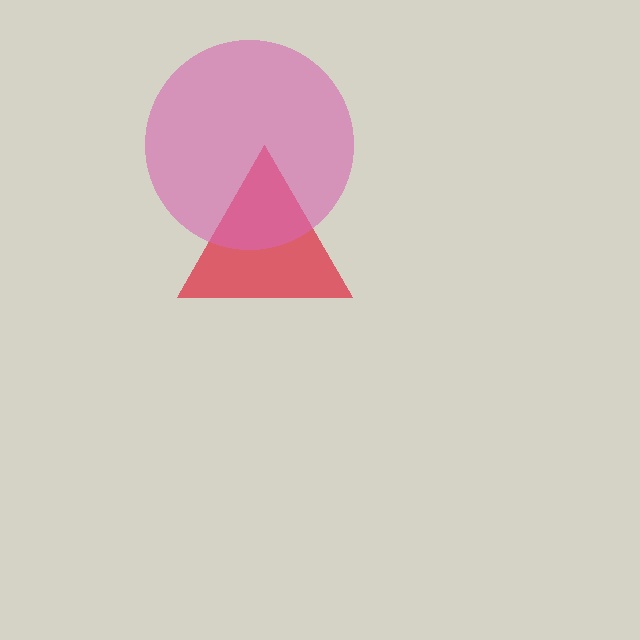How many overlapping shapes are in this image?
There are 2 overlapping shapes in the image.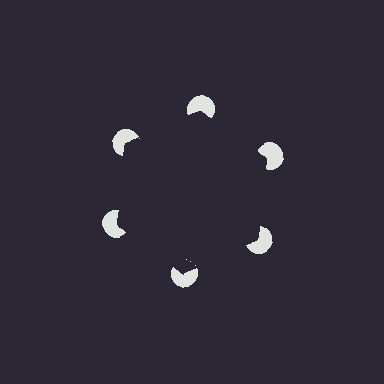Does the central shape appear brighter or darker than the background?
It typically appears slightly darker than the background, even though no actual brightness change is drawn.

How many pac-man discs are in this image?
There are 6 — one at each vertex of the illusory hexagon.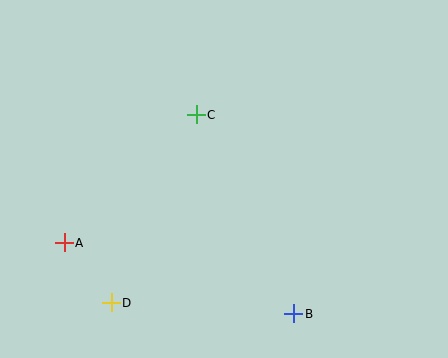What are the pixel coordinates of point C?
Point C is at (196, 115).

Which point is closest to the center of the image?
Point C at (196, 115) is closest to the center.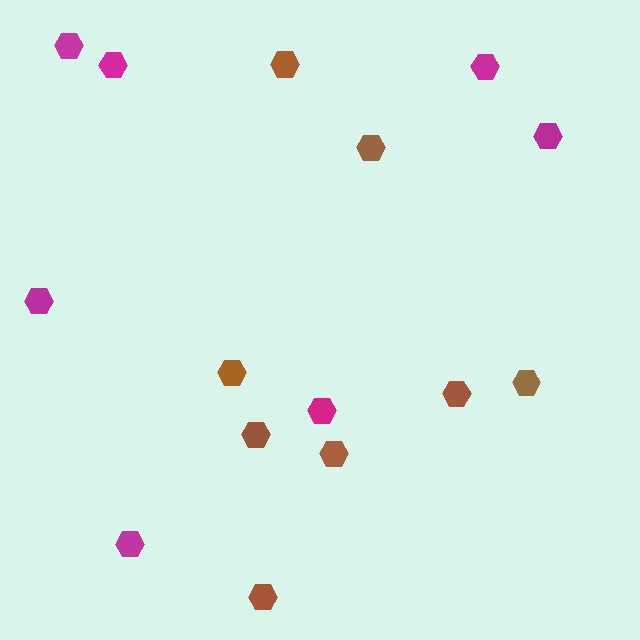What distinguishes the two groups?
There are 2 groups: one group of magenta hexagons (7) and one group of brown hexagons (8).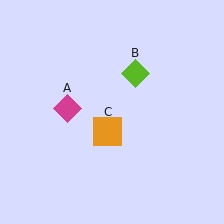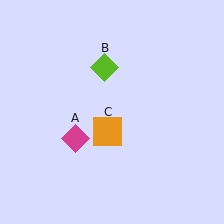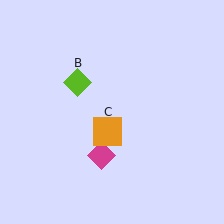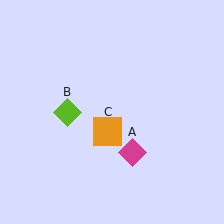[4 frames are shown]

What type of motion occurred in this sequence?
The magenta diamond (object A), lime diamond (object B) rotated counterclockwise around the center of the scene.